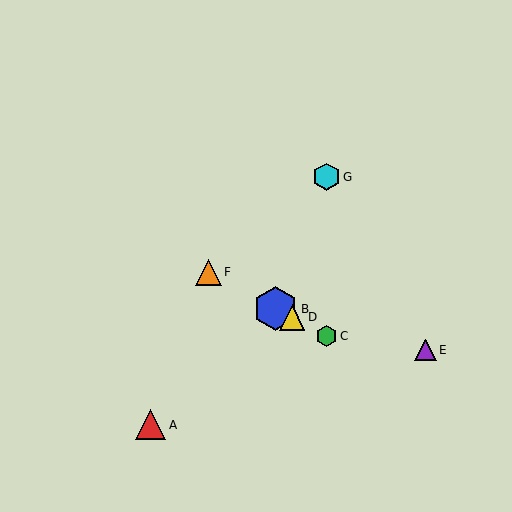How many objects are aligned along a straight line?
4 objects (B, C, D, F) are aligned along a straight line.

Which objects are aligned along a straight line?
Objects B, C, D, F are aligned along a straight line.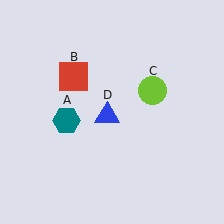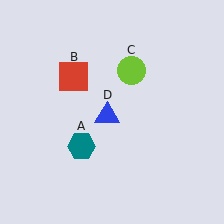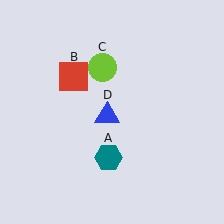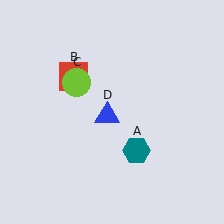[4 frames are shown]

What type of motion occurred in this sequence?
The teal hexagon (object A), lime circle (object C) rotated counterclockwise around the center of the scene.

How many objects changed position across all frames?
2 objects changed position: teal hexagon (object A), lime circle (object C).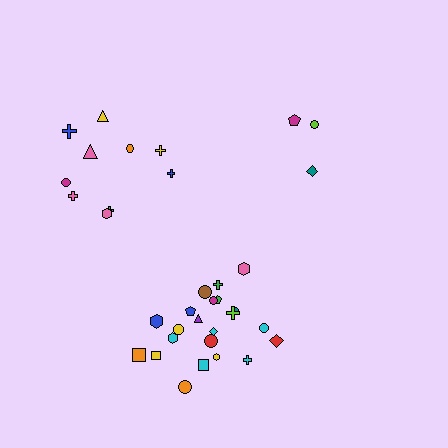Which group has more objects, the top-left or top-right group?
The top-left group.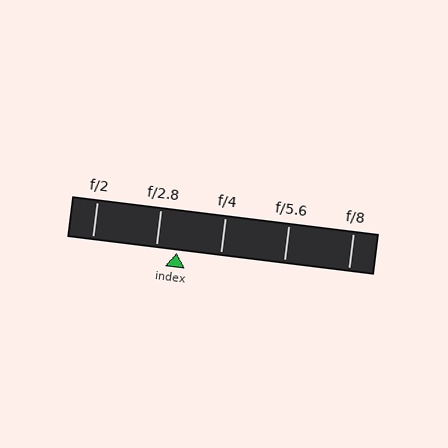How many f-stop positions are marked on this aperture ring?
There are 5 f-stop positions marked.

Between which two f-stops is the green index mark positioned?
The index mark is between f/2.8 and f/4.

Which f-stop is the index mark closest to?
The index mark is closest to f/2.8.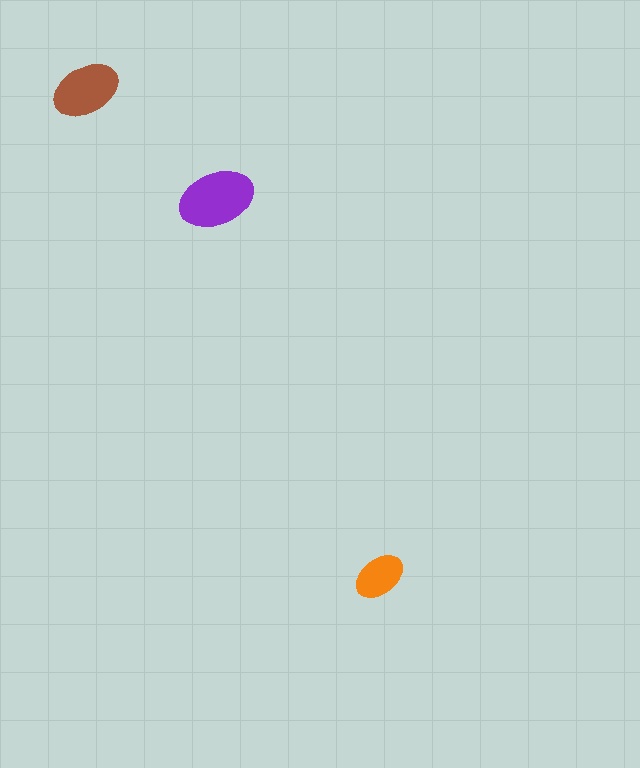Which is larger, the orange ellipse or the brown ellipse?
The brown one.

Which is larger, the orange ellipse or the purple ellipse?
The purple one.